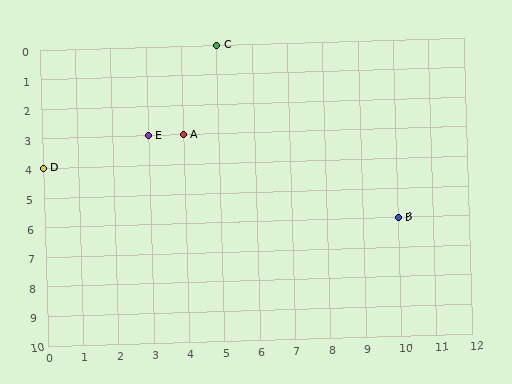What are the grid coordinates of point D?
Point D is at grid coordinates (0, 4).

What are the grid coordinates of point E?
Point E is at grid coordinates (3, 3).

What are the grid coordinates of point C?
Point C is at grid coordinates (5, 0).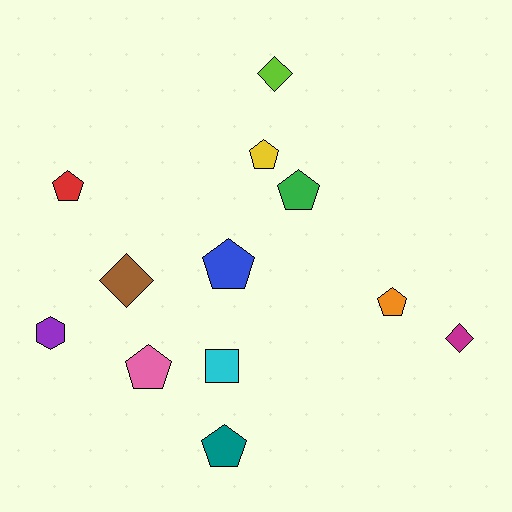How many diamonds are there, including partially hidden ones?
There are 3 diamonds.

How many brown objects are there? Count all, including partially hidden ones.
There is 1 brown object.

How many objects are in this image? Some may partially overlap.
There are 12 objects.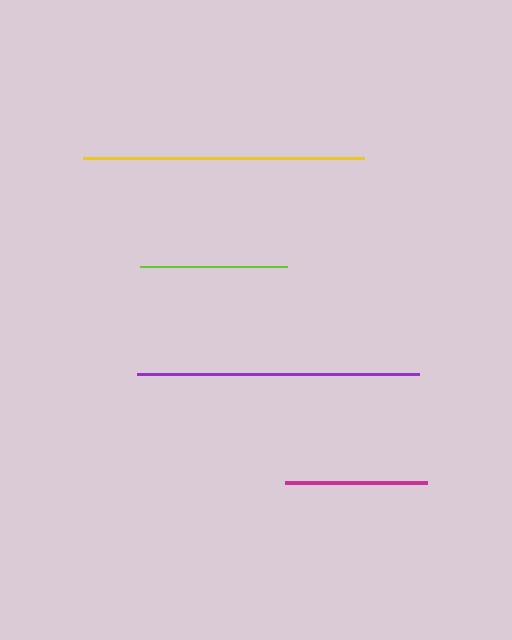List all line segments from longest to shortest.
From longest to shortest: purple, yellow, lime, magenta.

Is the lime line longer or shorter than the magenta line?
The lime line is longer than the magenta line.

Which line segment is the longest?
The purple line is the longest at approximately 282 pixels.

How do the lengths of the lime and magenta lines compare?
The lime and magenta lines are approximately the same length.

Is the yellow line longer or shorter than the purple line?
The purple line is longer than the yellow line.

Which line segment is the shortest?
The magenta line is the shortest at approximately 142 pixels.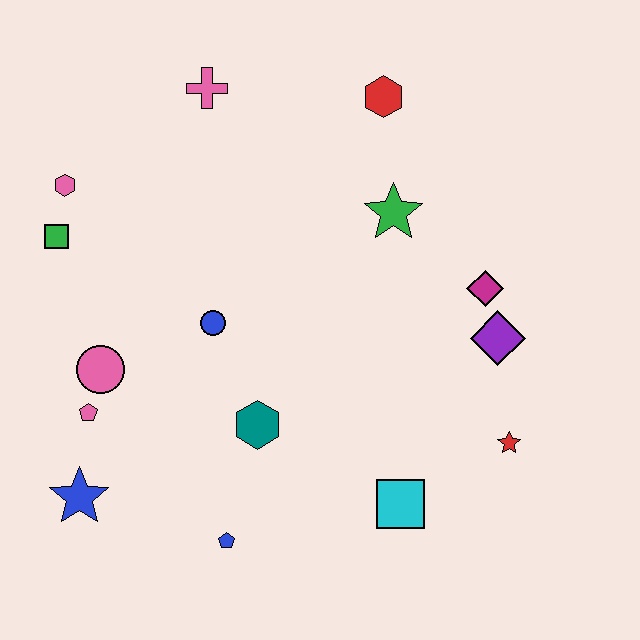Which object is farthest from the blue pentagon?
The red hexagon is farthest from the blue pentagon.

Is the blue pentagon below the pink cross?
Yes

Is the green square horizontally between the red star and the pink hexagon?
No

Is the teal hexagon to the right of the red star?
No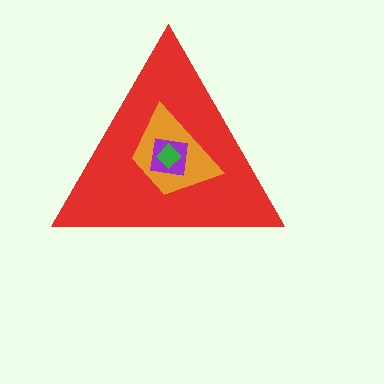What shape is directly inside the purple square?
The green diamond.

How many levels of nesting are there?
4.